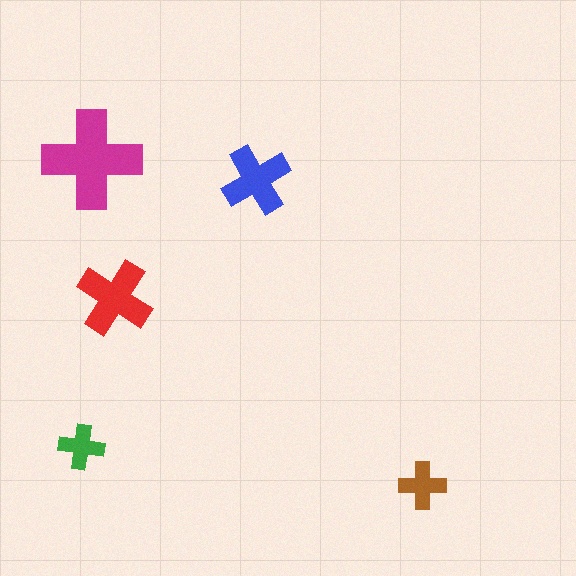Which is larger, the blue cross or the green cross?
The blue one.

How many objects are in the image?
There are 5 objects in the image.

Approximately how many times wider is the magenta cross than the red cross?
About 1.5 times wider.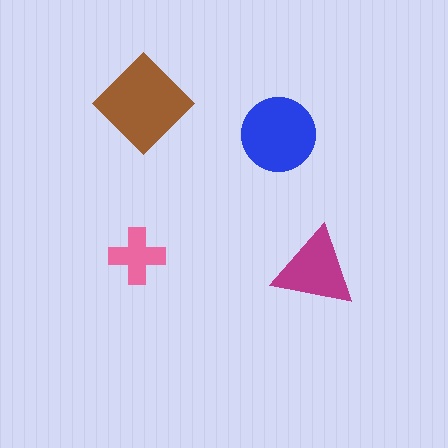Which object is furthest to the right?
The magenta triangle is rightmost.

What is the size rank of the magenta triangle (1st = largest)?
3rd.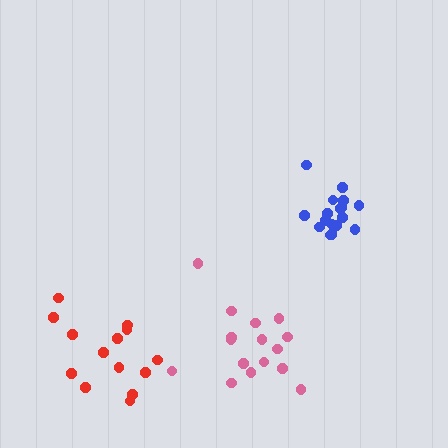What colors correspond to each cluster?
The clusters are colored: pink, red, blue.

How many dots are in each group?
Group 1: 16 dots, Group 2: 14 dots, Group 3: 18 dots (48 total).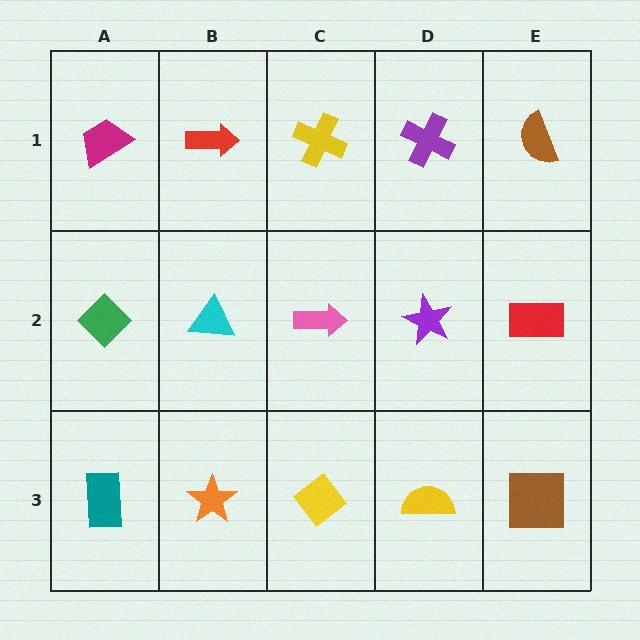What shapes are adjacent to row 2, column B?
A red arrow (row 1, column B), an orange star (row 3, column B), a green diamond (row 2, column A), a pink arrow (row 2, column C).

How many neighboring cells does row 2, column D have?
4.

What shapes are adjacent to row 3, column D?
A purple star (row 2, column D), a yellow diamond (row 3, column C), a brown square (row 3, column E).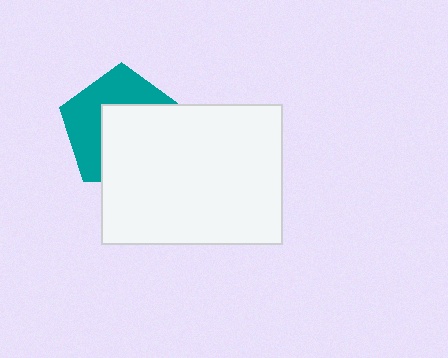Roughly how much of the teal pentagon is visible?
About half of it is visible (roughly 46%).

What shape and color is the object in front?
The object in front is a white rectangle.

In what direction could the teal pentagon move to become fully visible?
The teal pentagon could move toward the upper-left. That would shift it out from behind the white rectangle entirely.